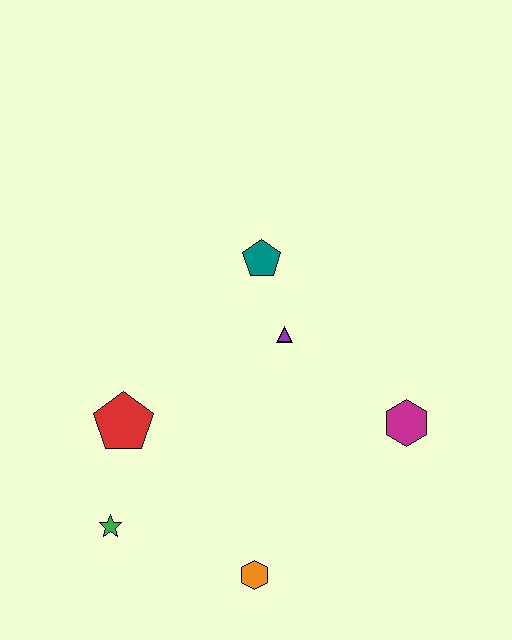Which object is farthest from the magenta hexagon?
The green star is farthest from the magenta hexagon.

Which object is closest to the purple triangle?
The teal pentagon is closest to the purple triangle.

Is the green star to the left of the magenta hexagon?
Yes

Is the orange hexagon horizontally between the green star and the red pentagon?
No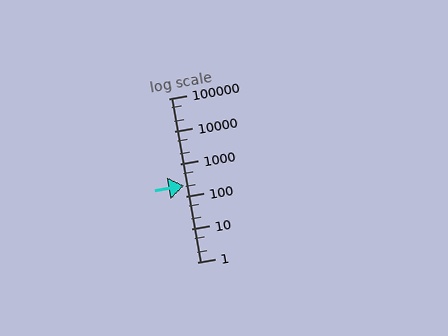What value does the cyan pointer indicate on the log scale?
The pointer indicates approximately 220.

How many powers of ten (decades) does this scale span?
The scale spans 5 decades, from 1 to 100000.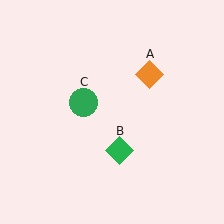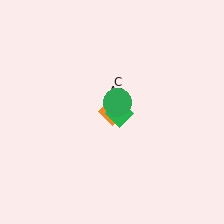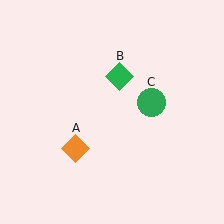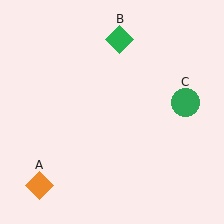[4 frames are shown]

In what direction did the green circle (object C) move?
The green circle (object C) moved right.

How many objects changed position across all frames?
3 objects changed position: orange diamond (object A), green diamond (object B), green circle (object C).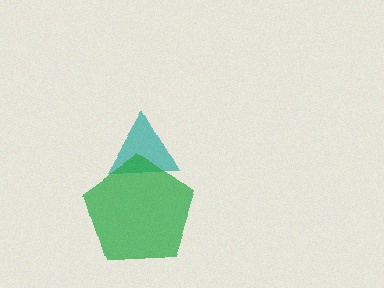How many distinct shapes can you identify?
There are 2 distinct shapes: a teal triangle, a green pentagon.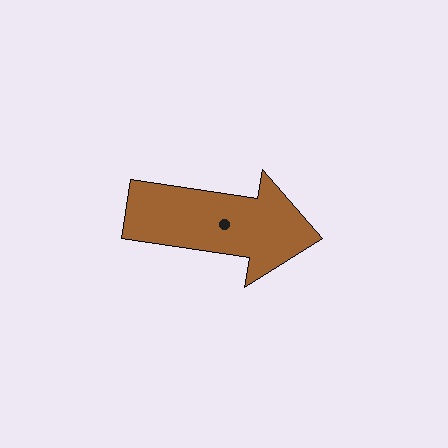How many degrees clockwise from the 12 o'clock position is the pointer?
Approximately 98 degrees.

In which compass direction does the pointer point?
East.